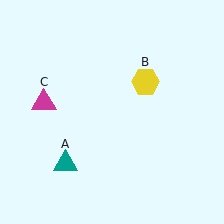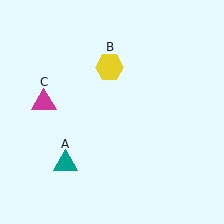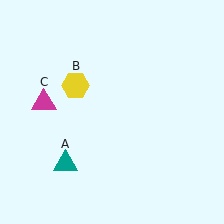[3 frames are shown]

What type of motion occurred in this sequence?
The yellow hexagon (object B) rotated counterclockwise around the center of the scene.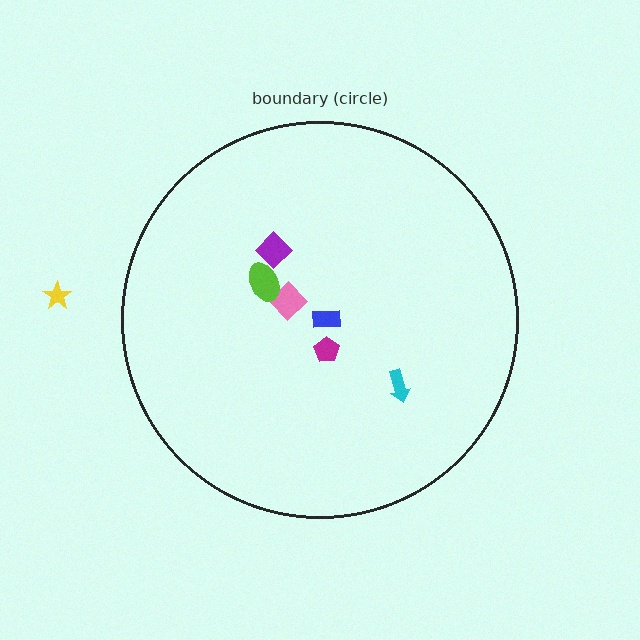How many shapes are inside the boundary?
6 inside, 1 outside.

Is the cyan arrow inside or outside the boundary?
Inside.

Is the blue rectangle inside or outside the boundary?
Inside.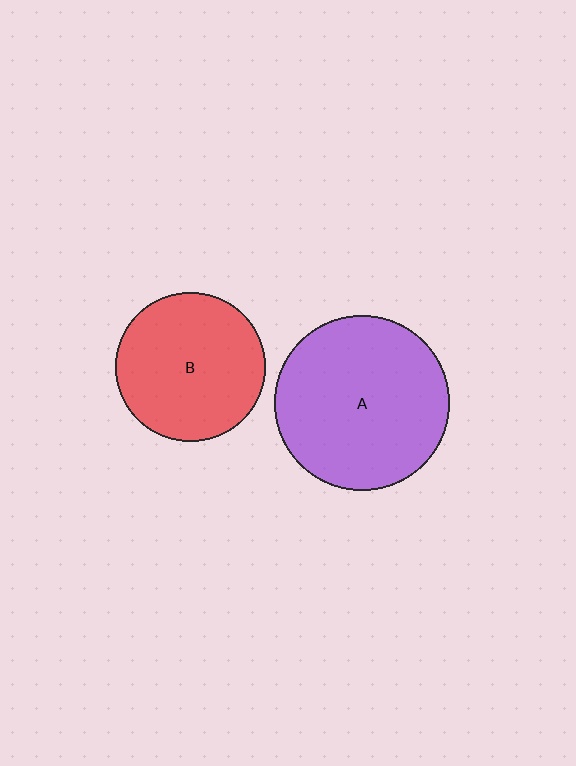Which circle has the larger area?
Circle A (purple).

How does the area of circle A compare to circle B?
Approximately 1.4 times.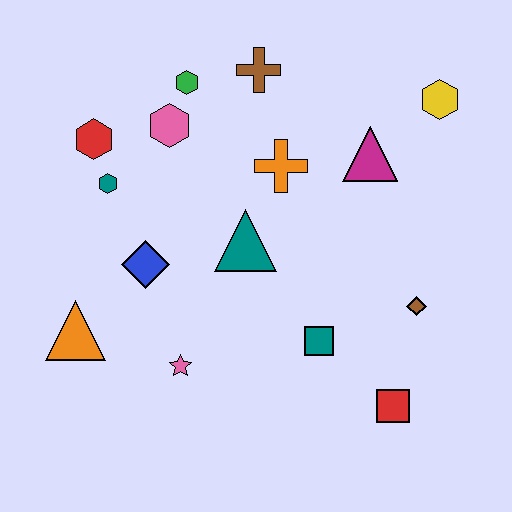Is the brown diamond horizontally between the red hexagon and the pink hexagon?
No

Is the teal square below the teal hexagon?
Yes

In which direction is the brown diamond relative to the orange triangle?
The brown diamond is to the right of the orange triangle.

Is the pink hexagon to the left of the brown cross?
Yes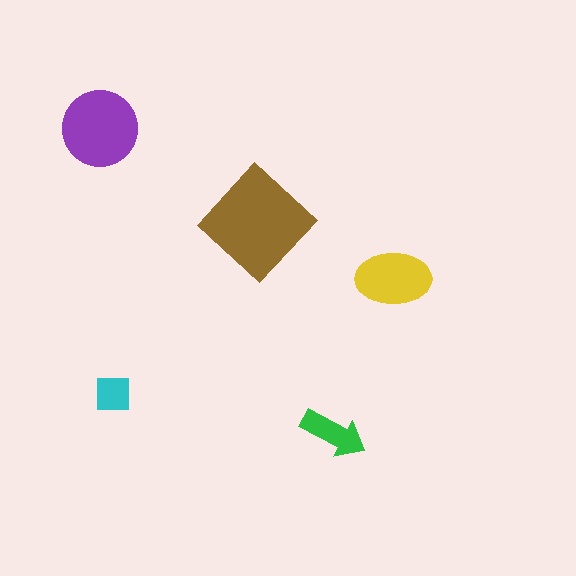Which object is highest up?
The purple circle is topmost.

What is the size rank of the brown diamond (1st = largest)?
1st.